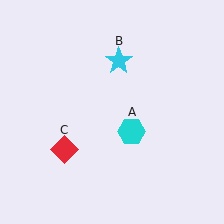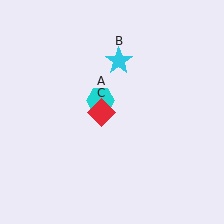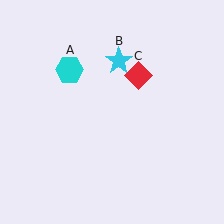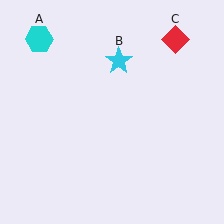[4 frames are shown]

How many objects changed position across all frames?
2 objects changed position: cyan hexagon (object A), red diamond (object C).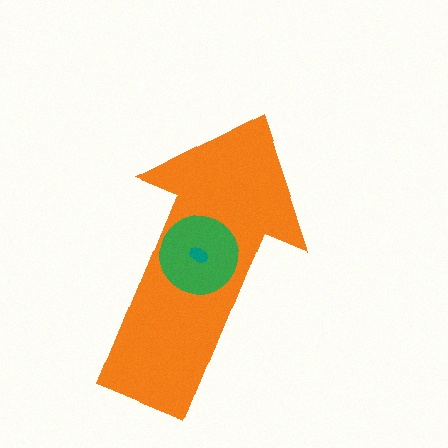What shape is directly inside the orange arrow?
The green circle.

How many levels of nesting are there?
3.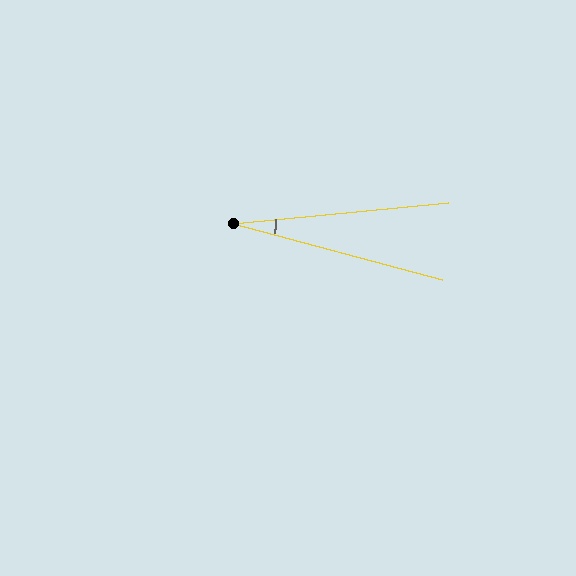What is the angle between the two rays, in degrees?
Approximately 20 degrees.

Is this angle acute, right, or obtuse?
It is acute.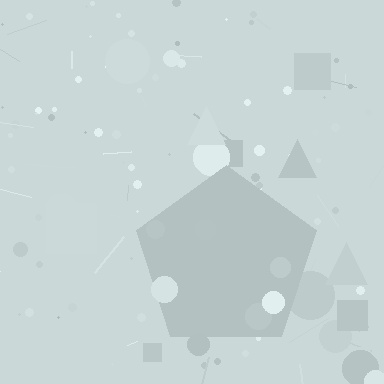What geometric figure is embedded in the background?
A pentagon is embedded in the background.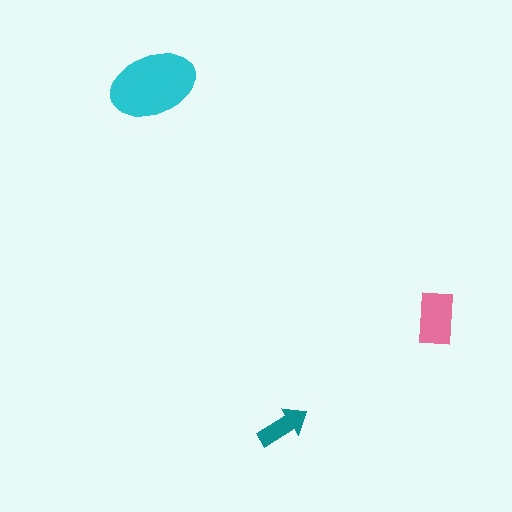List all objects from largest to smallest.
The cyan ellipse, the pink rectangle, the teal arrow.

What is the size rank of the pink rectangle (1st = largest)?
2nd.